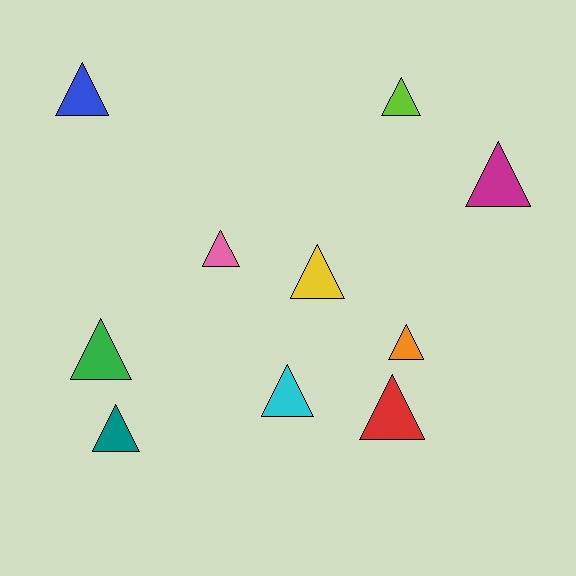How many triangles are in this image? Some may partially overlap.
There are 10 triangles.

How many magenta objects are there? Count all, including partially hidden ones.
There is 1 magenta object.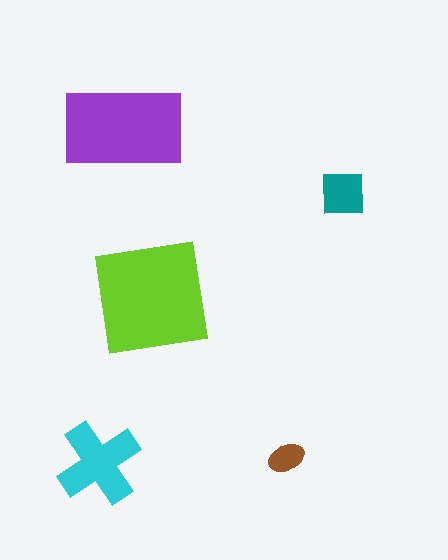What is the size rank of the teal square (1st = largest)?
4th.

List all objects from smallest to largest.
The brown ellipse, the teal square, the cyan cross, the purple rectangle, the lime square.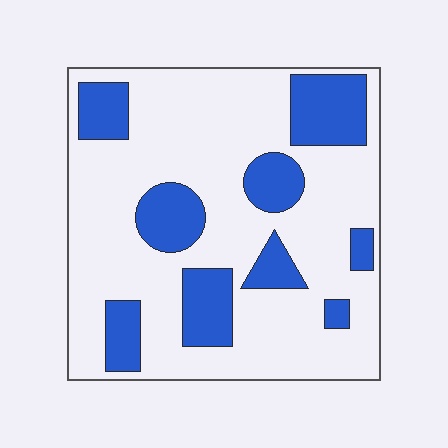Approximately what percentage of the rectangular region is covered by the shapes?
Approximately 25%.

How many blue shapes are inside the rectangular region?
9.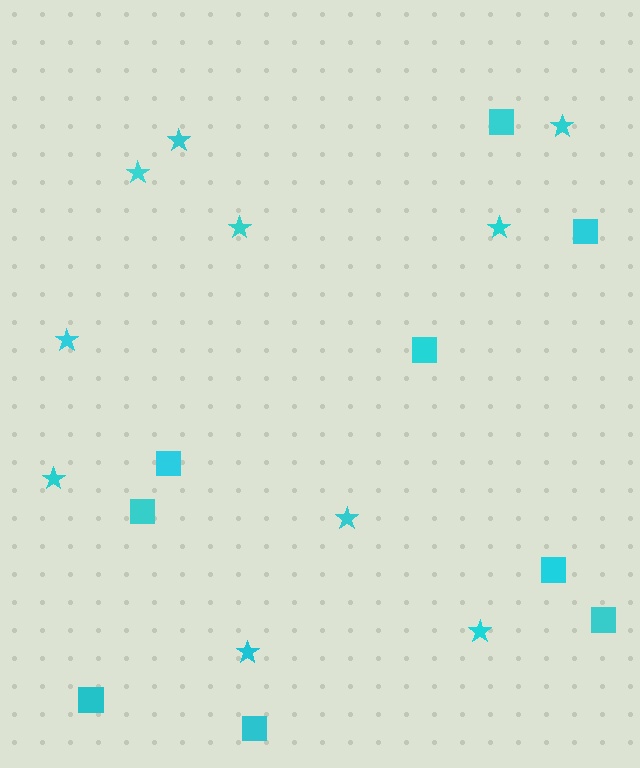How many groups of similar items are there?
There are 2 groups: one group of squares (9) and one group of stars (10).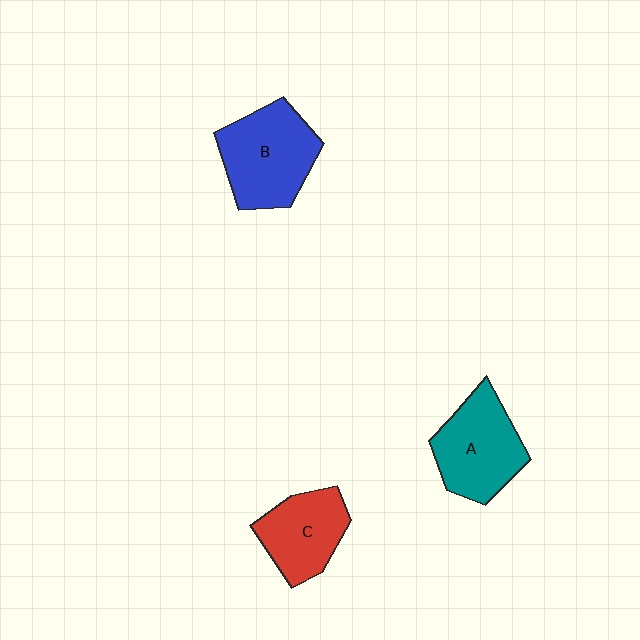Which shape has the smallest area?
Shape C (red).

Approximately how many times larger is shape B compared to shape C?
Approximately 1.3 times.